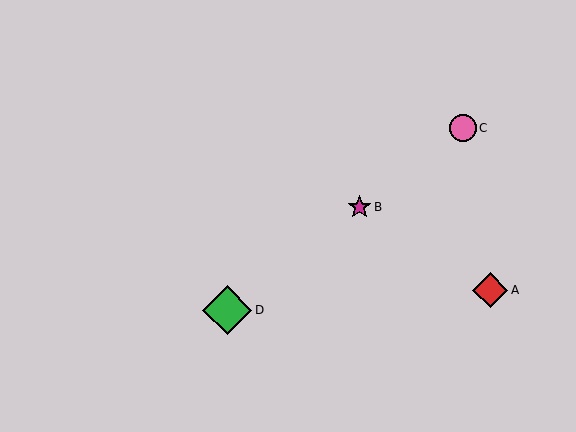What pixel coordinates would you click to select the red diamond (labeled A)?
Click at (490, 290) to select the red diamond A.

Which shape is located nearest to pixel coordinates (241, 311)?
The green diamond (labeled D) at (227, 310) is nearest to that location.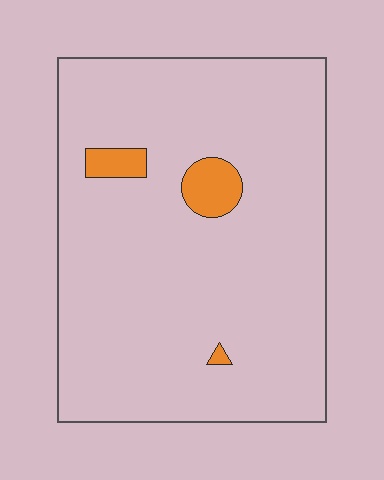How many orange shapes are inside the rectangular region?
3.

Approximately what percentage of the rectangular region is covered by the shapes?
Approximately 5%.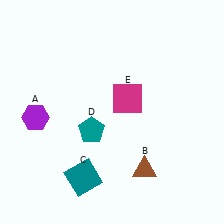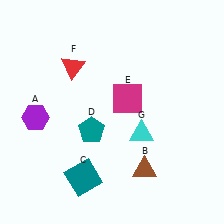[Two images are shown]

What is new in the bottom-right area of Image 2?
A cyan triangle (G) was added in the bottom-right area of Image 2.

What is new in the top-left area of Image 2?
A red triangle (F) was added in the top-left area of Image 2.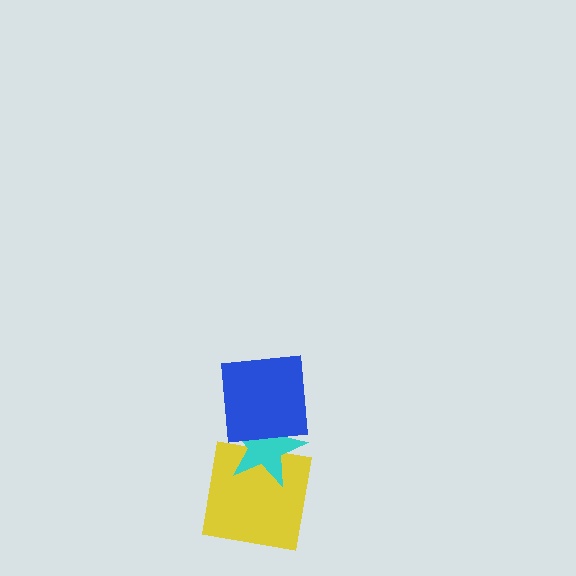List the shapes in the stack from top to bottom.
From top to bottom: the blue square, the cyan star, the yellow square.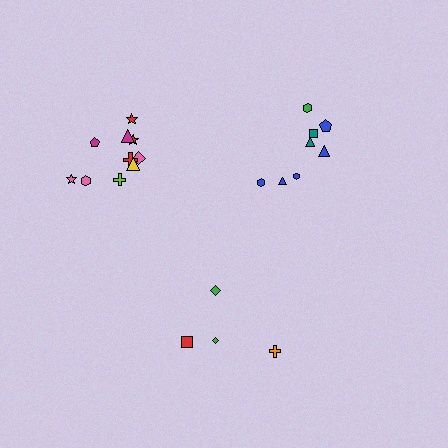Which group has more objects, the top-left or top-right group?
The top-left group.